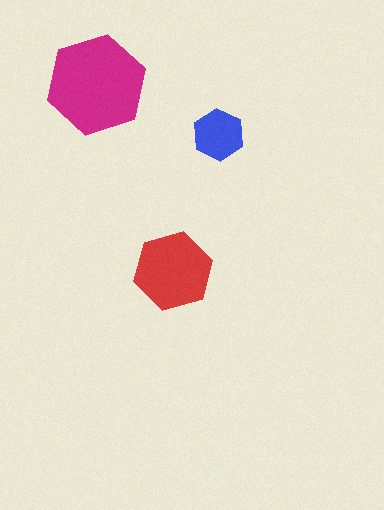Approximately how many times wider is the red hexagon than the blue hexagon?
About 1.5 times wider.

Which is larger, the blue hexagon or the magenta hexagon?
The magenta one.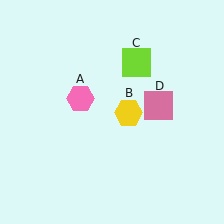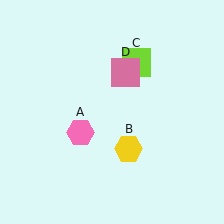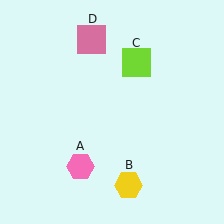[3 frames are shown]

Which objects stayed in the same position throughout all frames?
Lime square (object C) remained stationary.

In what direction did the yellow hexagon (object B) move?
The yellow hexagon (object B) moved down.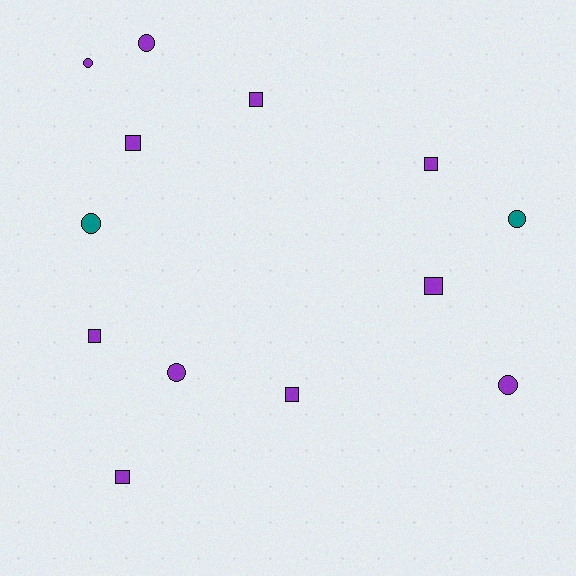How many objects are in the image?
There are 13 objects.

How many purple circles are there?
There are 4 purple circles.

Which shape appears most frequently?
Square, with 7 objects.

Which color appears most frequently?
Purple, with 11 objects.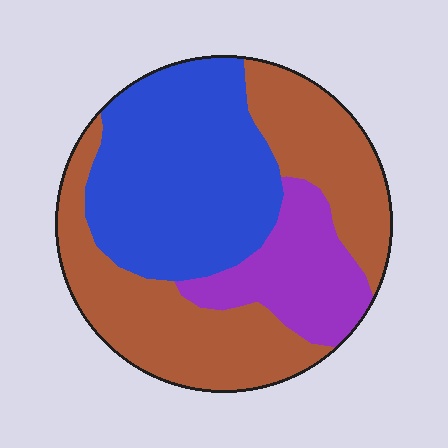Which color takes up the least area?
Purple, at roughly 15%.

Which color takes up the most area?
Brown, at roughly 45%.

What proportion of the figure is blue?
Blue takes up about three eighths (3/8) of the figure.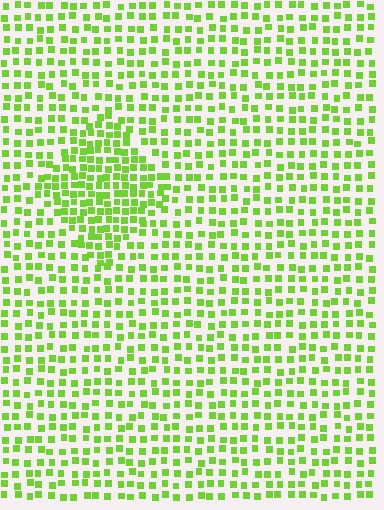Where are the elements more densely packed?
The elements are more densely packed inside the diamond boundary.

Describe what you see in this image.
The image contains small lime elements arranged at two different densities. A diamond-shaped region is visible where the elements are more densely packed than the surrounding area.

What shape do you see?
I see a diamond.